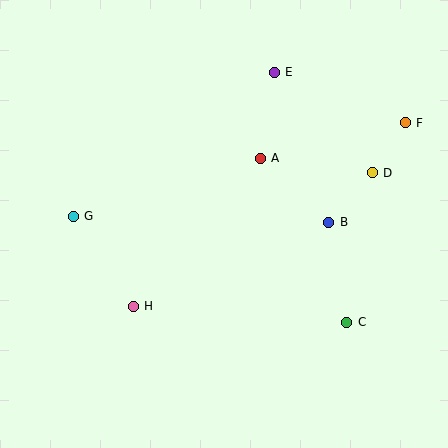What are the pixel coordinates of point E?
Point E is at (274, 72).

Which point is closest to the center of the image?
Point A at (260, 158) is closest to the center.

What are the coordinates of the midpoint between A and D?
The midpoint between A and D is at (316, 165).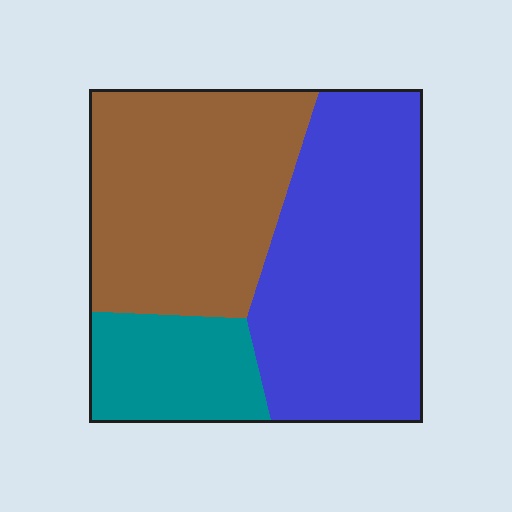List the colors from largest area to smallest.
From largest to smallest: blue, brown, teal.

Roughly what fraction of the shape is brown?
Brown takes up about two fifths (2/5) of the shape.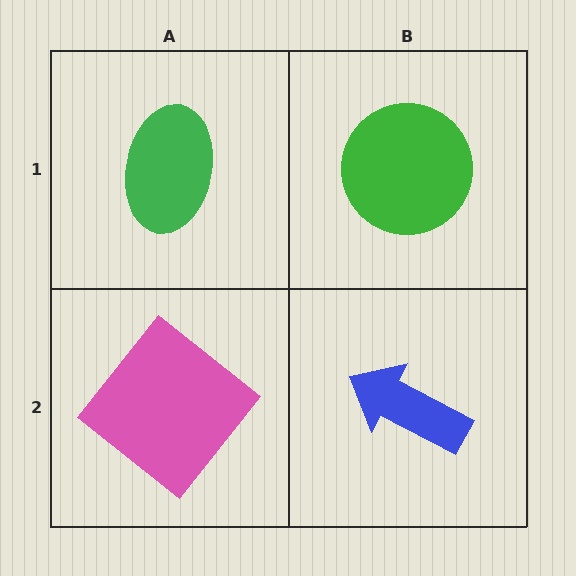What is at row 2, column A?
A pink diamond.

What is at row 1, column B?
A green circle.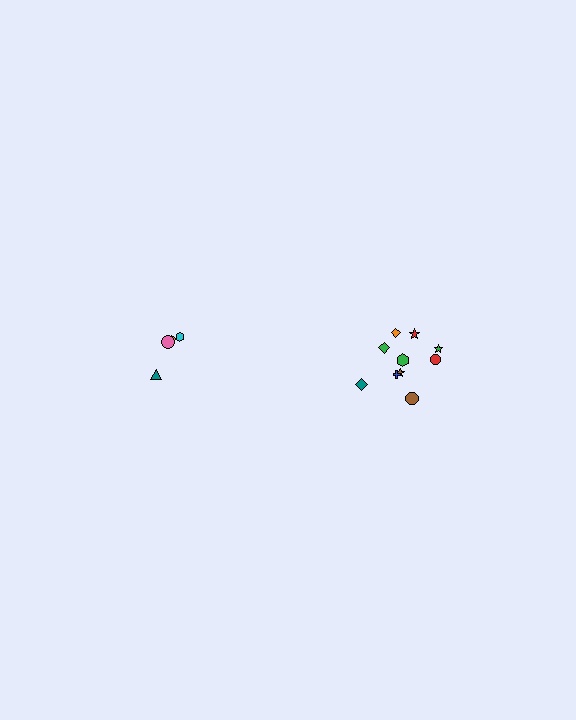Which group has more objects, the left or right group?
The right group.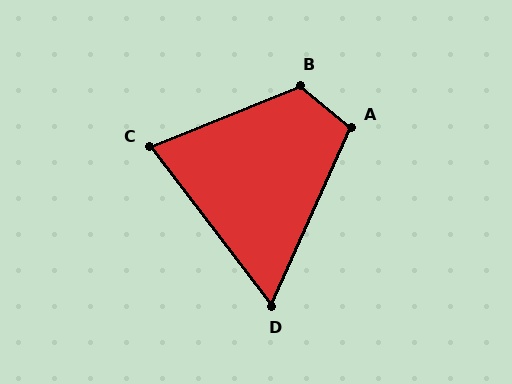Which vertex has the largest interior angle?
B, at approximately 119 degrees.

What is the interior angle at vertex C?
Approximately 75 degrees (acute).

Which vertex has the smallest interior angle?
D, at approximately 61 degrees.